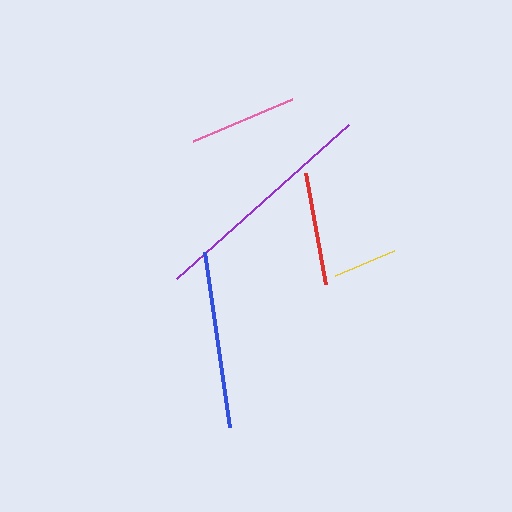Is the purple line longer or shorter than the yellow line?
The purple line is longer than the yellow line.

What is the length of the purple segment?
The purple segment is approximately 231 pixels long.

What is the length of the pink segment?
The pink segment is approximately 108 pixels long.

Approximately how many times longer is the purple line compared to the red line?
The purple line is approximately 2.0 times the length of the red line.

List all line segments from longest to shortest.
From longest to shortest: purple, blue, red, pink, yellow.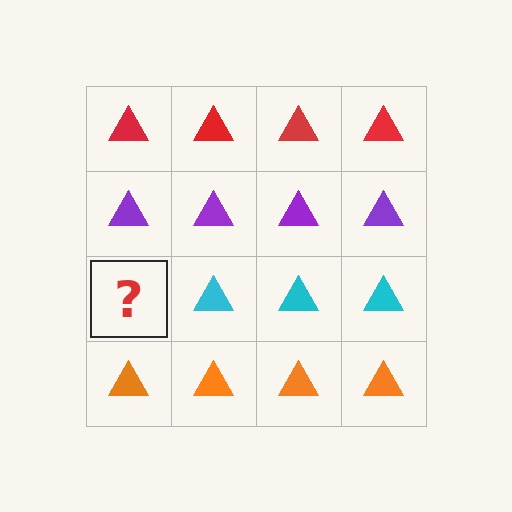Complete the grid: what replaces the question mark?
The question mark should be replaced with a cyan triangle.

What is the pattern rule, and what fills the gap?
The rule is that each row has a consistent color. The gap should be filled with a cyan triangle.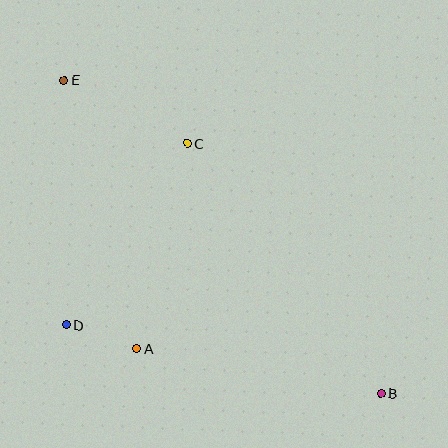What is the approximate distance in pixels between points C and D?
The distance between C and D is approximately 218 pixels.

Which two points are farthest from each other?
Points B and E are farthest from each other.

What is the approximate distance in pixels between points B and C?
The distance between B and C is approximately 316 pixels.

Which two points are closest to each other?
Points A and D are closest to each other.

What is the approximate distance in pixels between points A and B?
The distance between A and B is approximately 248 pixels.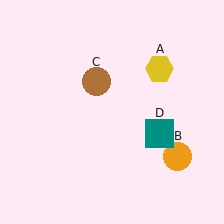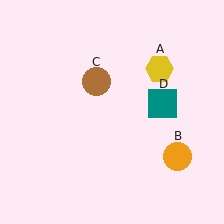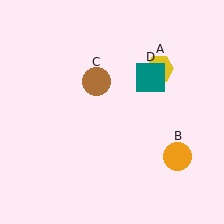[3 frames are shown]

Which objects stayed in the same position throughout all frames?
Yellow hexagon (object A) and orange circle (object B) and brown circle (object C) remained stationary.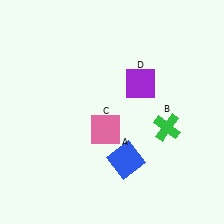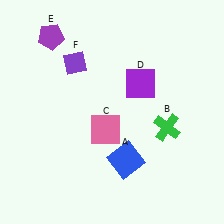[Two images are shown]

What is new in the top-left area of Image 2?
A purple diamond (F) was added in the top-left area of Image 2.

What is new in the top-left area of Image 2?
A purple pentagon (E) was added in the top-left area of Image 2.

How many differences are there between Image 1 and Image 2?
There are 2 differences between the two images.